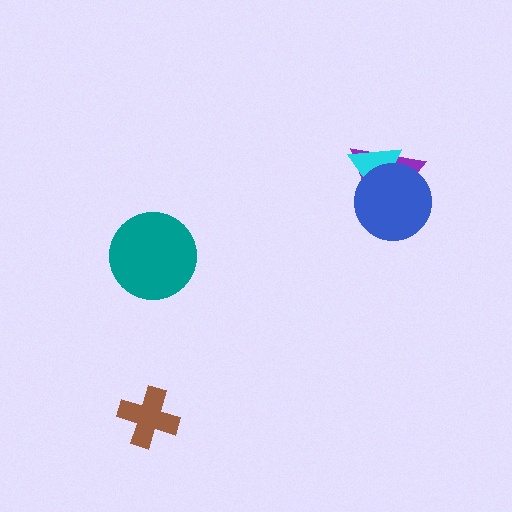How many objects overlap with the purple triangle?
2 objects overlap with the purple triangle.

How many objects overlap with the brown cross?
0 objects overlap with the brown cross.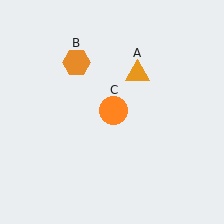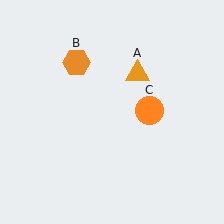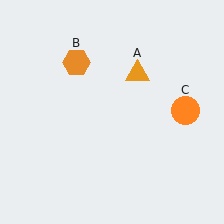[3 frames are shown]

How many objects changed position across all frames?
1 object changed position: orange circle (object C).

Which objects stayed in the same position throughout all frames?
Orange triangle (object A) and orange hexagon (object B) remained stationary.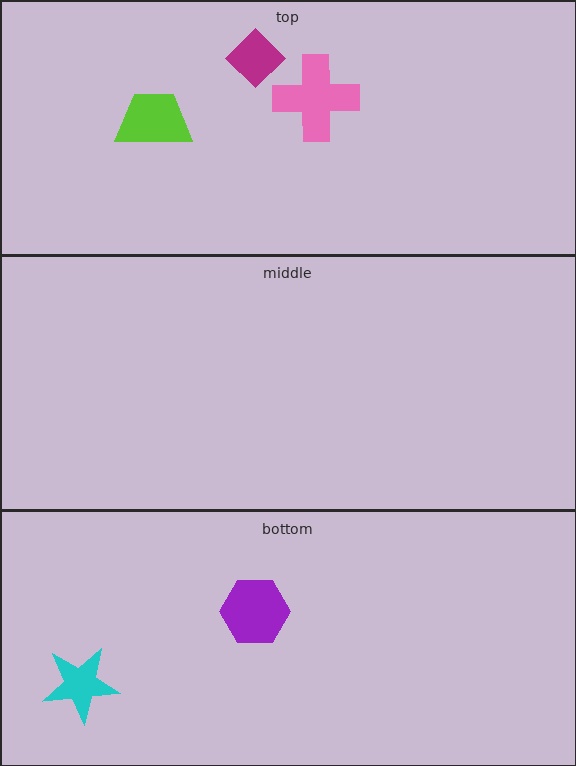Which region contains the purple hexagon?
The bottom region.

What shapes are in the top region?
The pink cross, the lime trapezoid, the magenta diamond.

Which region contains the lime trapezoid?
The top region.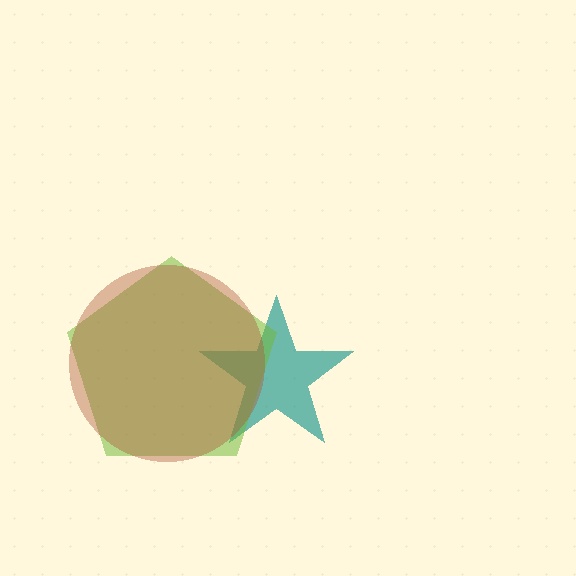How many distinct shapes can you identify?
There are 3 distinct shapes: a teal star, a lime pentagon, a brown circle.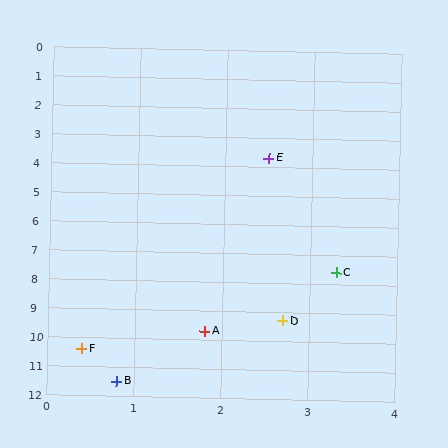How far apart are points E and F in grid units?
Points E and F are about 7.0 grid units apart.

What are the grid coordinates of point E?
Point E is at approximately (2.5, 3.7).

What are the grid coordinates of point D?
Point D is at approximately (2.7, 9.3).